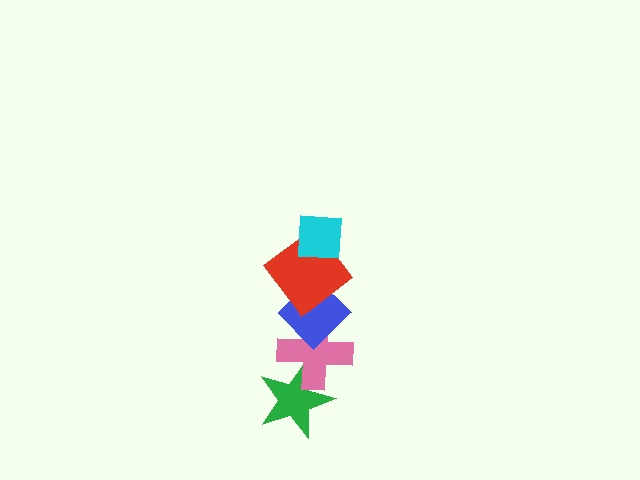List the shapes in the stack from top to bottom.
From top to bottom: the cyan square, the red diamond, the blue diamond, the pink cross, the green star.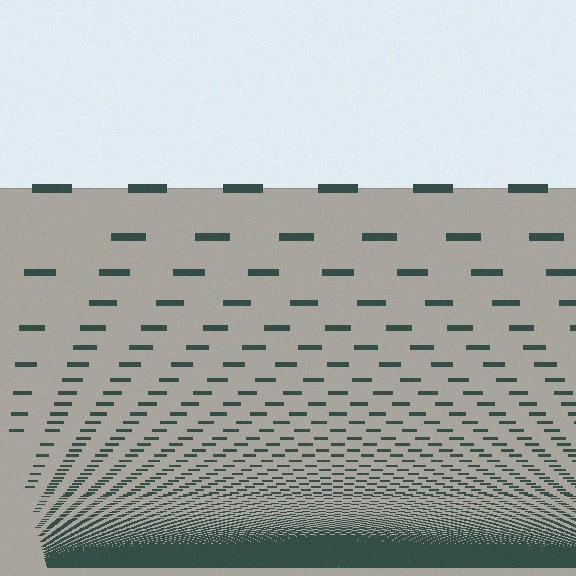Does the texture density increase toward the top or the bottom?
Density increases toward the bottom.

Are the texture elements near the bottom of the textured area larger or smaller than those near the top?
Smaller. The gradient is inverted — elements near the bottom are smaller and denser.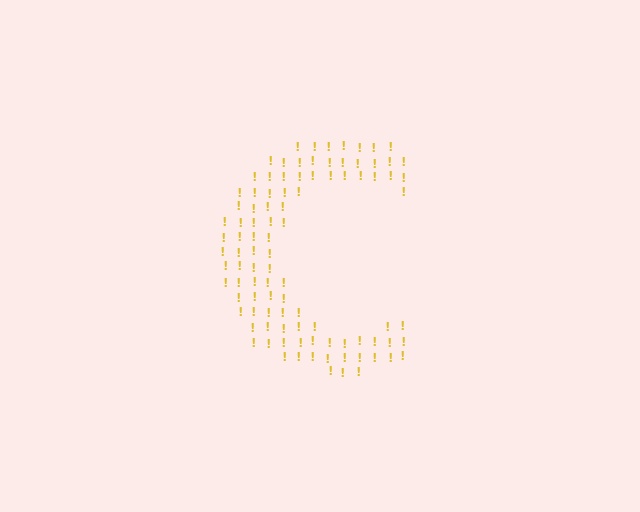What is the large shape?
The large shape is the letter C.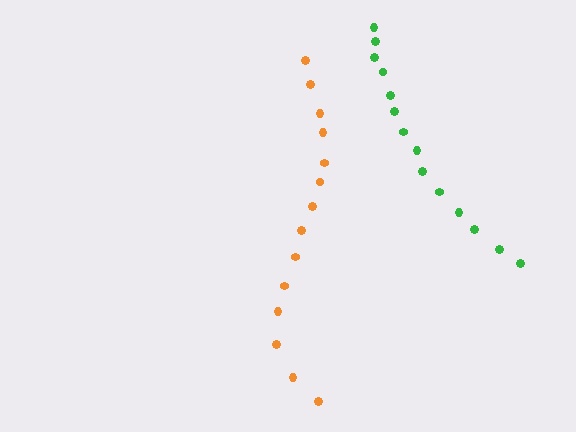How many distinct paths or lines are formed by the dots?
There are 2 distinct paths.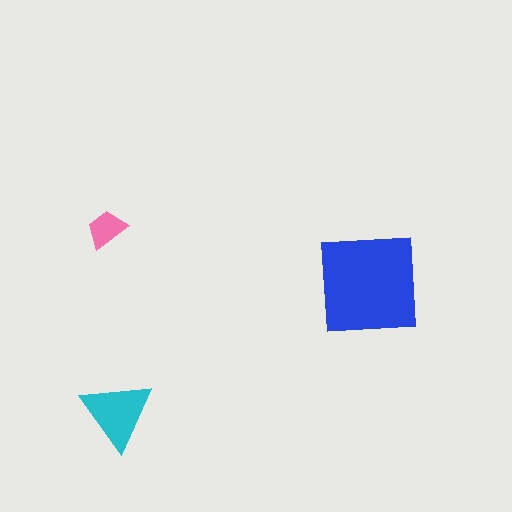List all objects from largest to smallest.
The blue square, the cyan triangle, the pink trapezoid.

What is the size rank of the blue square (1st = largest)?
1st.